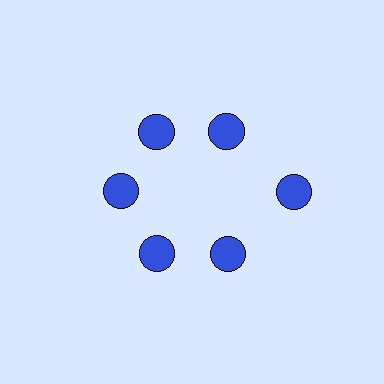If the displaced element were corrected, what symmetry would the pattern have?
It would have 6-fold rotational symmetry — the pattern would map onto itself every 60 degrees.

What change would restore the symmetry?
The symmetry would be restored by moving it inward, back onto the ring so that all 6 circles sit at equal angles and equal distance from the center.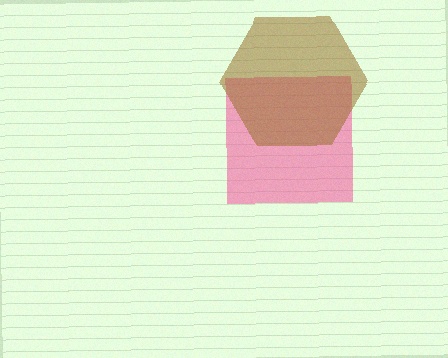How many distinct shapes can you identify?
There are 2 distinct shapes: a pink square, a brown hexagon.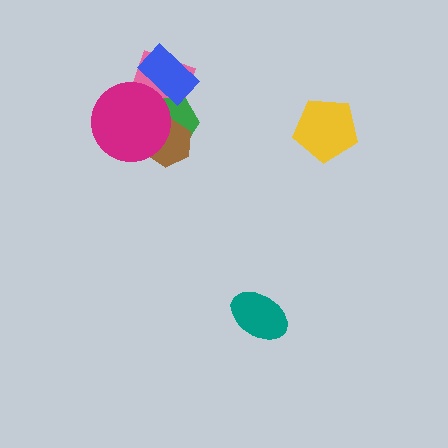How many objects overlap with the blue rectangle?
2 objects overlap with the blue rectangle.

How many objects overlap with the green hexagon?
4 objects overlap with the green hexagon.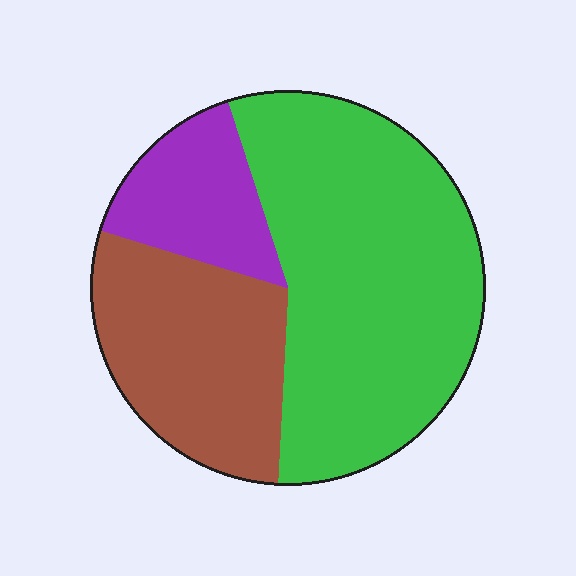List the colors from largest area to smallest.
From largest to smallest: green, brown, purple.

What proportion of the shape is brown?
Brown covers around 30% of the shape.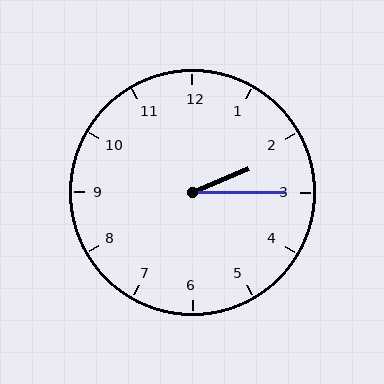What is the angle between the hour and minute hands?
Approximately 22 degrees.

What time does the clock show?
2:15.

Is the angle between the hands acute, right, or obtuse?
It is acute.